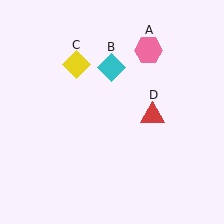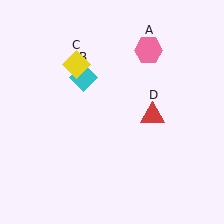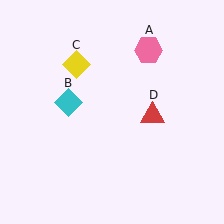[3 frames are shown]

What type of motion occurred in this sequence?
The cyan diamond (object B) rotated counterclockwise around the center of the scene.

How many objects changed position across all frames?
1 object changed position: cyan diamond (object B).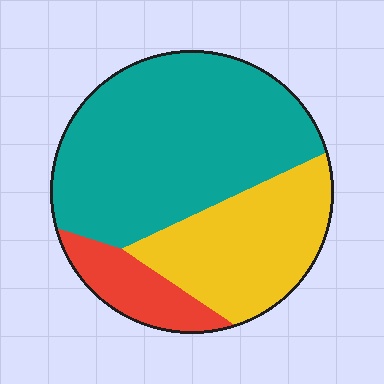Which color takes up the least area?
Red, at roughly 10%.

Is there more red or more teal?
Teal.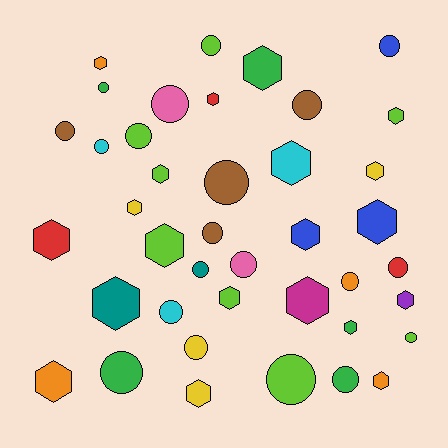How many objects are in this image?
There are 40 objects.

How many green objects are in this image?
There are 5 green objects.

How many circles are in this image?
There are 20 circles.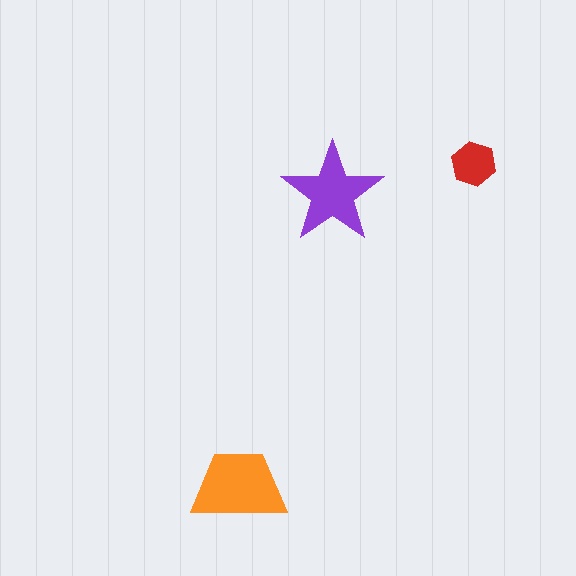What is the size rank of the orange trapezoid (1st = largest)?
1st.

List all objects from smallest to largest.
The red hexagon, the purple star, the orange trapezoid.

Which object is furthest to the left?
The orange trapezoid is leftmost.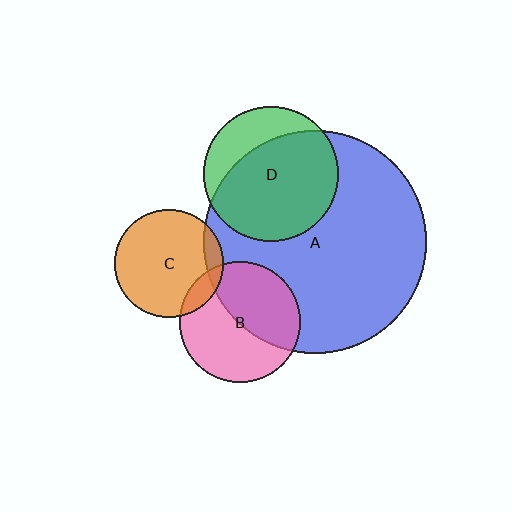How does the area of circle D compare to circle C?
Approximately 1.5 times.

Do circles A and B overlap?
Yes.